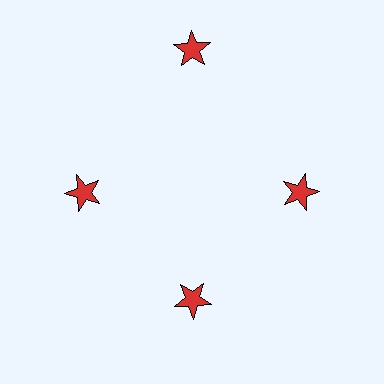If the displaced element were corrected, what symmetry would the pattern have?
It would have 4-fold rotational symmetry — the pattern would map onto itself every 90 degrees.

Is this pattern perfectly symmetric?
No. The 4 red stars are arranged in a ring, but one element near the 12 o'clock position is pushed outward from the center, breaking the 4-fold rotational symmetry.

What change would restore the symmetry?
The symmetry would be restored by moving it inward, back onto the ring so that all 4 stars sit at equal angles and equal distance from the center.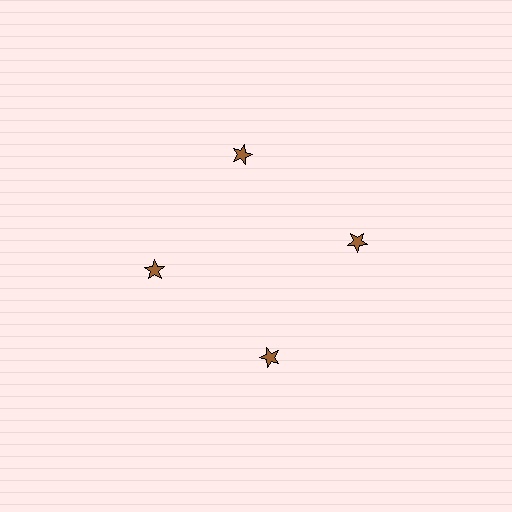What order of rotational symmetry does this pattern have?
This pattern has 4-fold rotational symmetry.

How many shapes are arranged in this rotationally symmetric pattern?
There are 4 shapes, arranged in 4 groups of 1.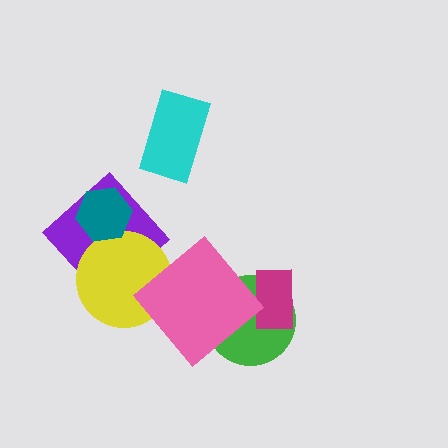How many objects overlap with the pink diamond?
2 objects overlap with the pink diamond.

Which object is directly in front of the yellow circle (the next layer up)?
The pink diamond is directly in front of the yellow circle.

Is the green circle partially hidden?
Yes, it is partially covered by another shape.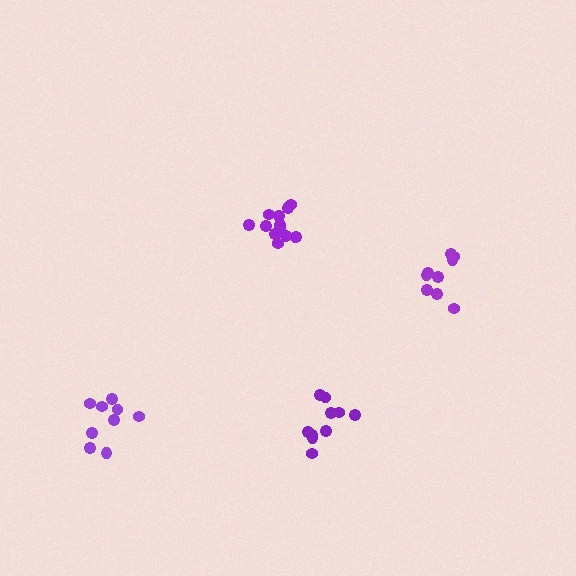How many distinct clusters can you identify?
There are 4 distinct clusters.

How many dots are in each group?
Group 1: 9 dots, Group 2: 9 dots, Group 3: 10 dots, Group 4: 13 dots (41 total).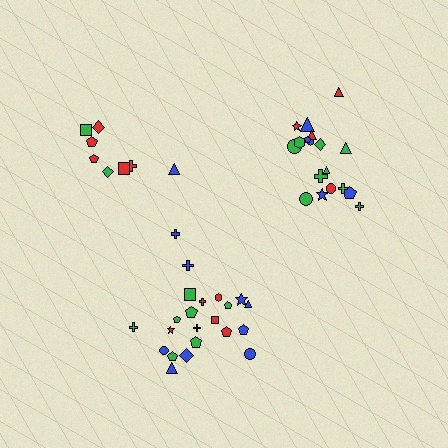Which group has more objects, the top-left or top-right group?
The top-right group.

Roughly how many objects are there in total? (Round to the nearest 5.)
Roughly 50 objects in total.